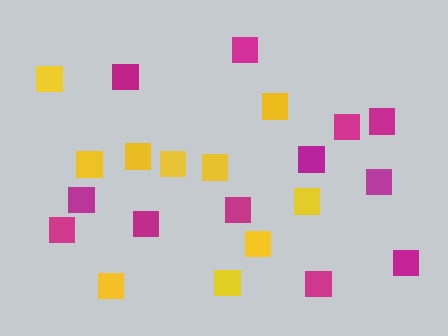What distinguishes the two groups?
There are 2 groups: one group of yellow squares (10) and one group of magenta squares (12).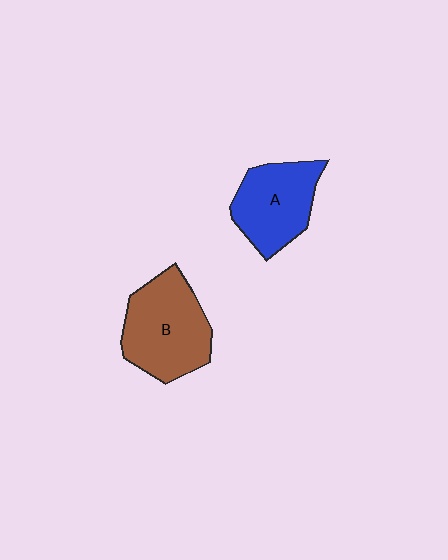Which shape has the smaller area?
Shape A (blue).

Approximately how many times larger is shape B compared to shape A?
Approximately 1.2 times.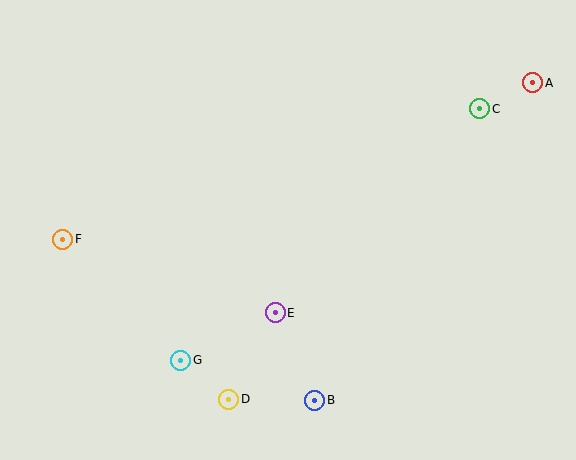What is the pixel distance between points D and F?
The distance between D and F is 231 pixels.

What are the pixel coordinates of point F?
Point F is at (62, 239).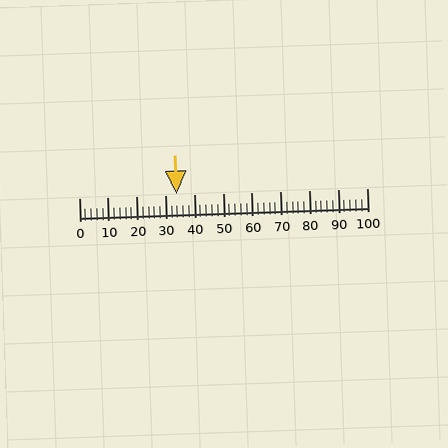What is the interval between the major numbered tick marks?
The major tick marks are spaced 10 units apart.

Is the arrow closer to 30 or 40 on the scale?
The arrow is closer to 30.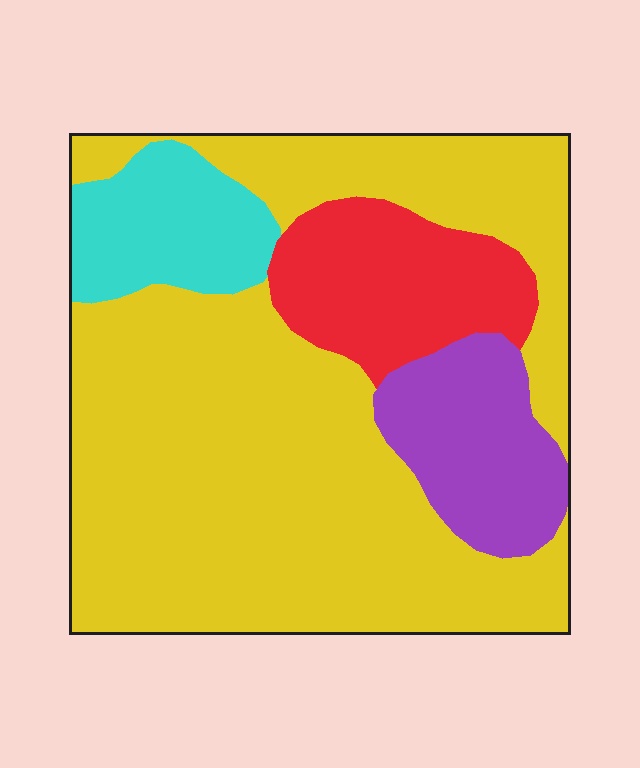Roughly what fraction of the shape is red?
Red takes up less than a quarter of the shape.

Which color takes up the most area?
Yellow, at roughly 65%.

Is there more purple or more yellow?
Yellow.